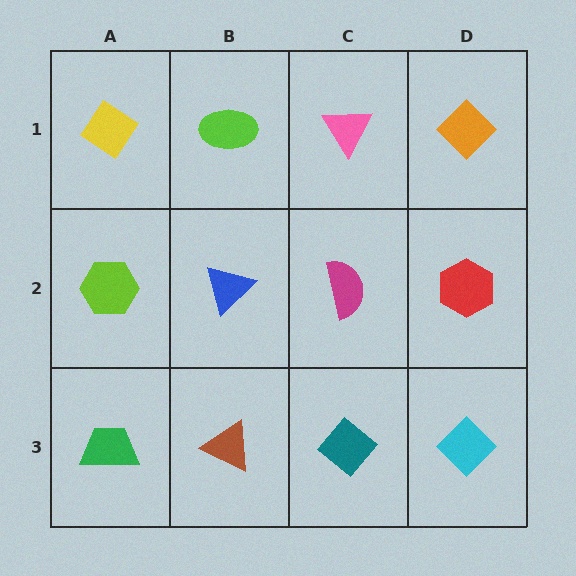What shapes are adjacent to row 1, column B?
A blue triangle (row 2, column B), a yellow diamond (row 1, column A), a pink triangle (row 1, column C).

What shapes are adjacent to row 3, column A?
A lime hexagon (row 2, column A), a brown triangle (row 3, column B).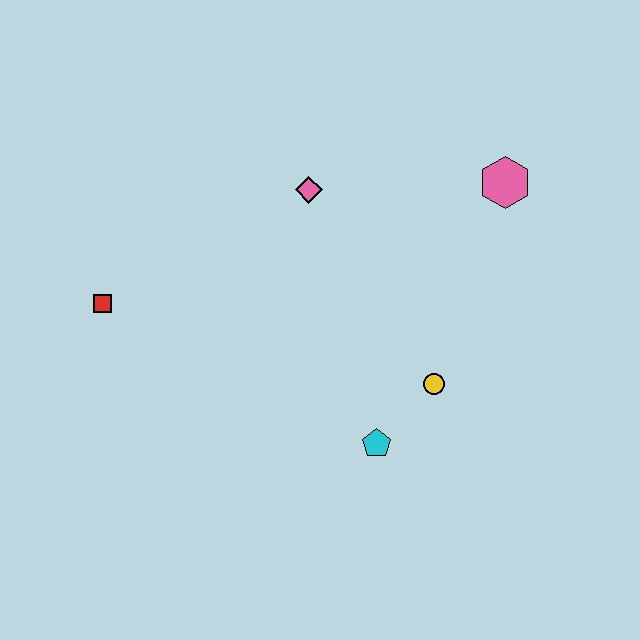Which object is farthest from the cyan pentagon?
The red square is farthest from the cyan pentagon.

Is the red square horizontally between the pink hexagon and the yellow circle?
No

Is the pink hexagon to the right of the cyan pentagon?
Yes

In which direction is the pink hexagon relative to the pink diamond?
The pink hexagon is to the right of the pink diamond.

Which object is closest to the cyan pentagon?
The yellow circle is closest to the cyan pentagon.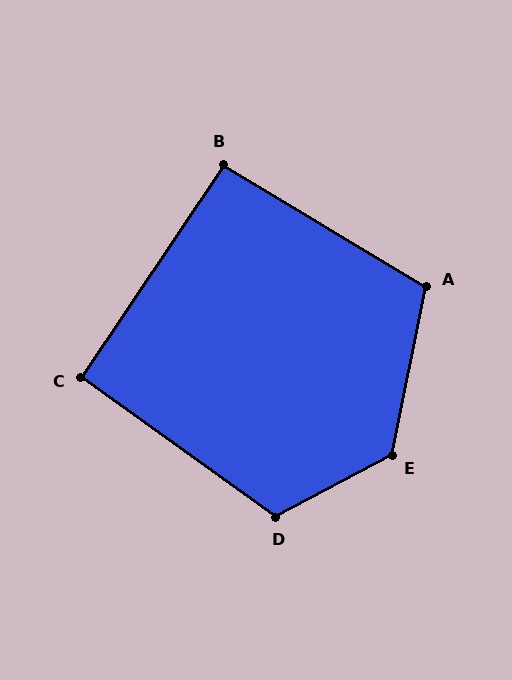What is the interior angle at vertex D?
Approximately 116 degrees (obtuse).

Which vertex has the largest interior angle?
E, at approximately 129 degrees.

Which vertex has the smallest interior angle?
C, at approximately 92 degrees.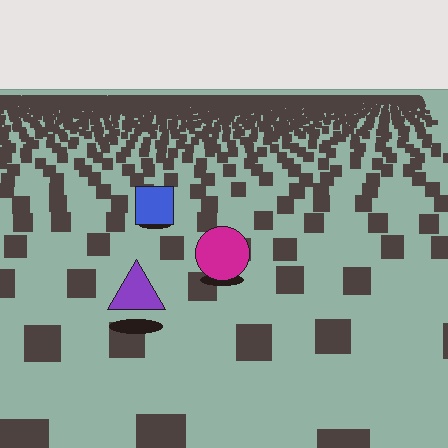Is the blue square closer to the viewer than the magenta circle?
No. The magenta circle is closer — you can tell from the texture gradient: the ground texture is coarser near it.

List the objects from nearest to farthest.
From nearest to farthest: the purple triangle, the magenta circle, the blue square.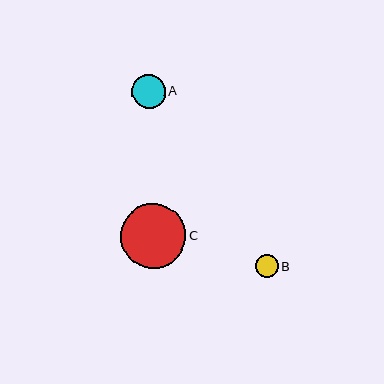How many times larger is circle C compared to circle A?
Circle C is approximately 1.9 times the size of circle A.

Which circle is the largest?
Circle C is the largest with a size of approximately 65 pixels.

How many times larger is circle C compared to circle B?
Circle C is approximately 2.8 times the size of circle B.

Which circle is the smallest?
Circle B is the smallest with a size of approximately 23 pixels.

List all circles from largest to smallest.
From largest to smallest: C, A, B.